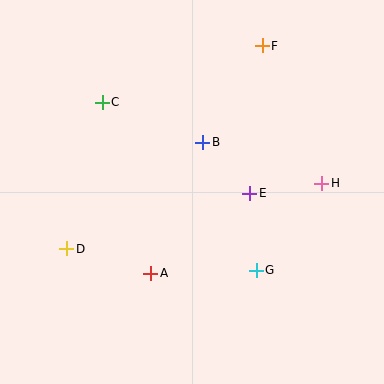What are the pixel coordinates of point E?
Point E is at (250, 193).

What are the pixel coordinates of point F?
Point F is at (262, 46).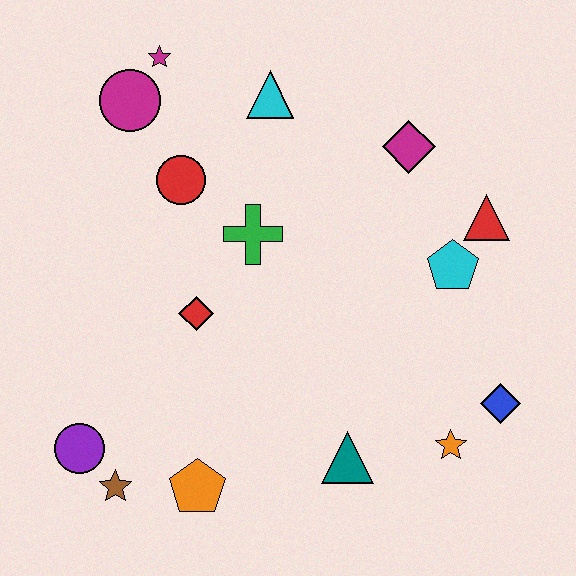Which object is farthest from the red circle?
The blue diamond is farthest from the red circle.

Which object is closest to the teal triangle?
The orange star is closest to the teal triangle.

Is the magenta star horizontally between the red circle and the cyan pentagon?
No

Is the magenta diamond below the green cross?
No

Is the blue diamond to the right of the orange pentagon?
Yes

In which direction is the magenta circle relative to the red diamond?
The magenta circle is above the red diamond.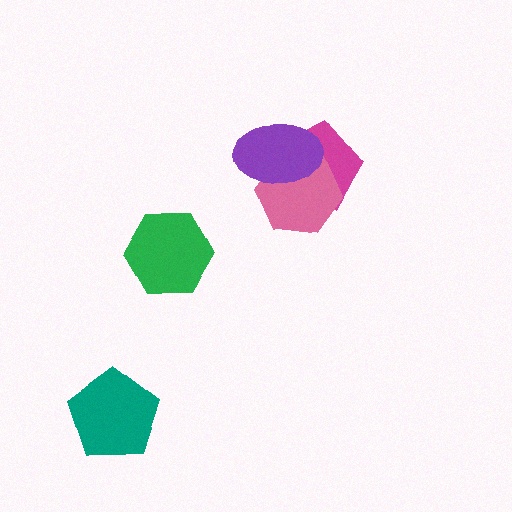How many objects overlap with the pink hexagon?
2 objects overlap with the pink hexagon.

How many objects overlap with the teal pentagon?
0 objects overlap with the teal pentagon.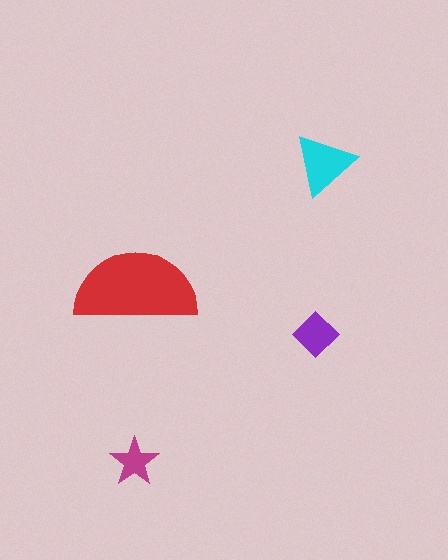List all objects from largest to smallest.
The red semicircle, the cyan triangle, the purple diamond, the magenta star.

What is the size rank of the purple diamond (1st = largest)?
3rd.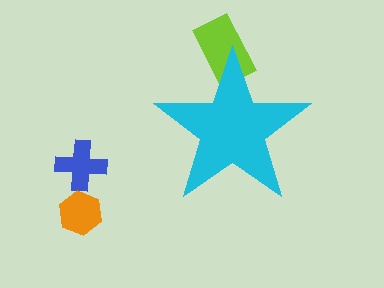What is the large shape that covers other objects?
A cyan star.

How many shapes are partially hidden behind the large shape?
1 shape is partially hidden.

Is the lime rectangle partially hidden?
Yes, the lime rectangle is partially hidden behind the cyan star.